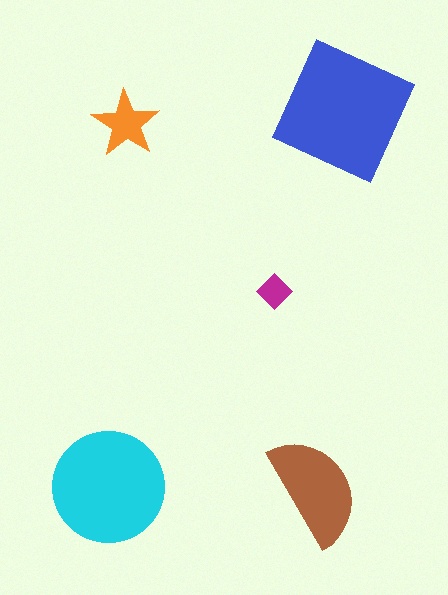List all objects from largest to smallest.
The blue square, the cyan circle, the brown semicircle, the orange star, the magenta diamond.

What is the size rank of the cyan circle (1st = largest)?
2nd.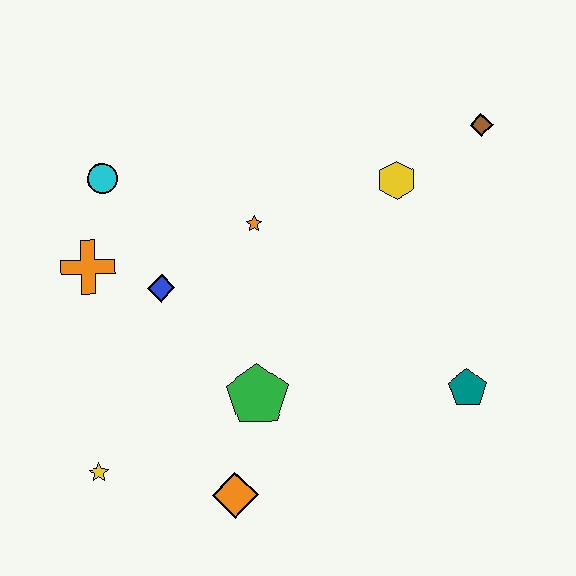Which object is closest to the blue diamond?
The orange cross is closest to the blue diamond.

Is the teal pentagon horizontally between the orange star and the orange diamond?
No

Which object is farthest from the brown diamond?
The yellow star is farthest from the brown diamond.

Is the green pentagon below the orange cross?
Yes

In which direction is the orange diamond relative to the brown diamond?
The orange diamond is below the brown diamond.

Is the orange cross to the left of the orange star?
Yes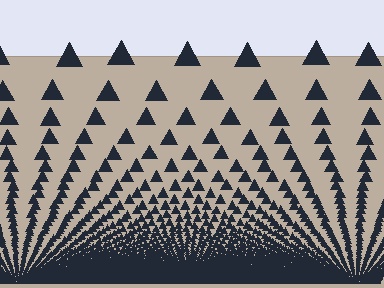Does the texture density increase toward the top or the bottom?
Density increases toward the bottom.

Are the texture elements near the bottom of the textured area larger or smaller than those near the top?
Smaller. The gradient is inverted — elements near the bottom are smaller and denser.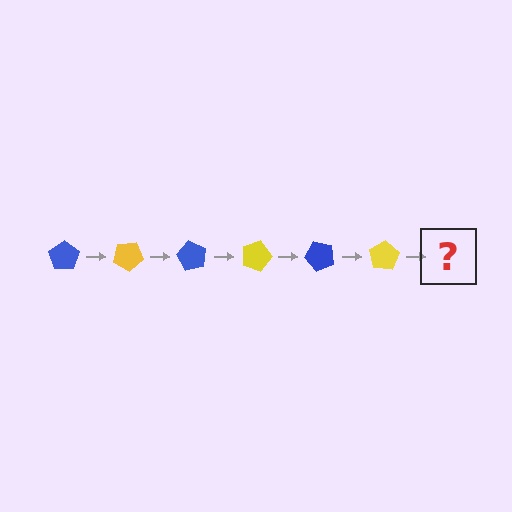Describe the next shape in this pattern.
It should be a blue pentagon, rotated 180 degrees from the start.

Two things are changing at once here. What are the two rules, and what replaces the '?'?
The two rules are that it rotates 30 degrees each step and the color cycles through blue and yellow. The '?' should be a blue pentagon, rotated 180 degrees from the start.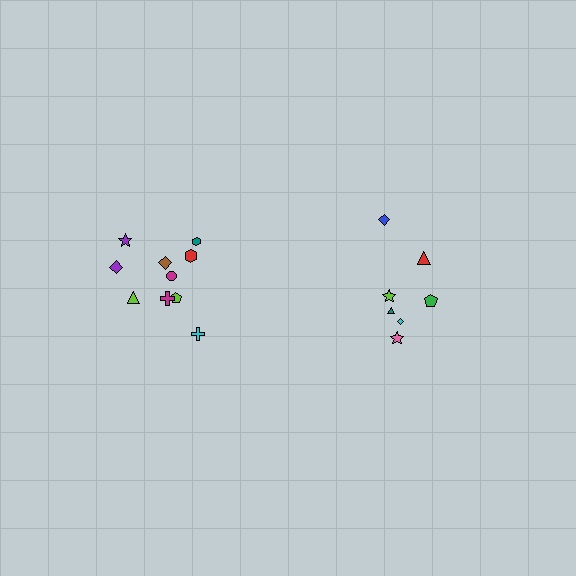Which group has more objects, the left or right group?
The left group.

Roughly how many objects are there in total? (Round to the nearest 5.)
Roughly 15 objects in total.